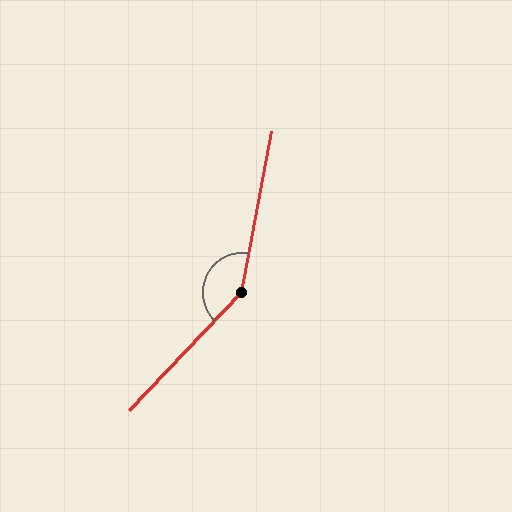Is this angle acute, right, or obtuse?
It is obtuse.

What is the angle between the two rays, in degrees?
Approximately 147 degrees.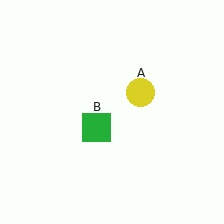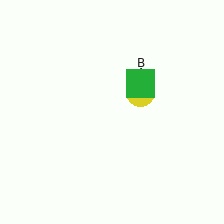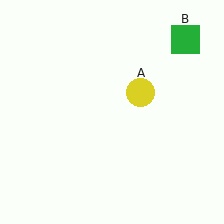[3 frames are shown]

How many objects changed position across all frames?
1 object changed position: green square (object B).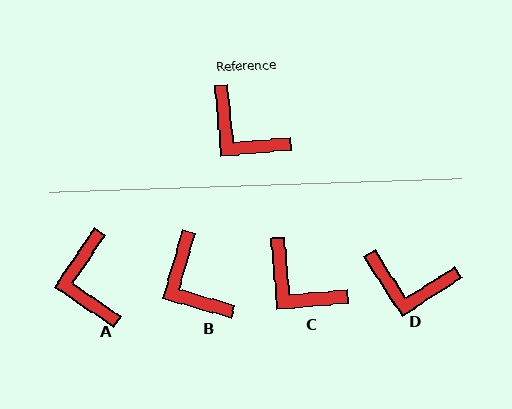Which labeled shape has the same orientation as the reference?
C.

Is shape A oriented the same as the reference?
No, it is off by about 39 degrees.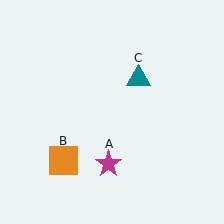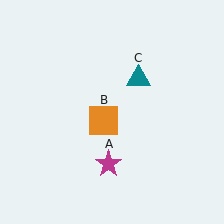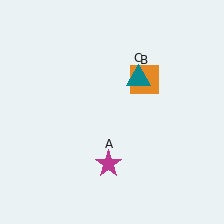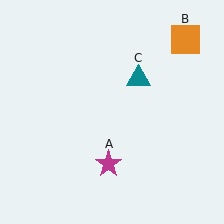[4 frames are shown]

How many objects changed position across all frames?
1 object changed position: orange square (object B).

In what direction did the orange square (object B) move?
The orange square (object B) moved up and to the right.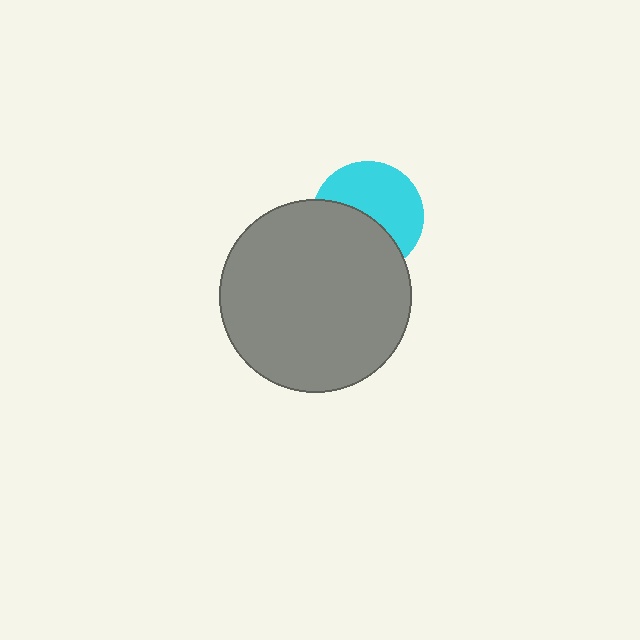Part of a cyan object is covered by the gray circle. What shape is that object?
It is a circle.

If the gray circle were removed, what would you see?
You would see the complete cyan circle.